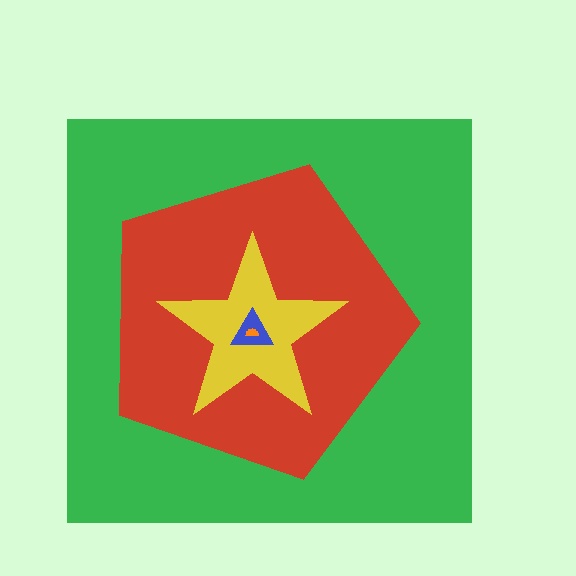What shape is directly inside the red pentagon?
The yellow star.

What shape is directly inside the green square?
The red pentagon.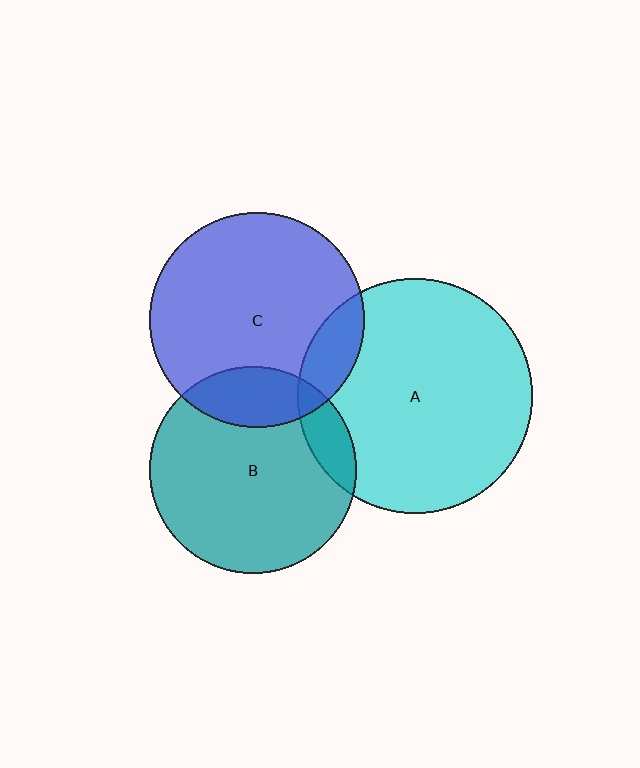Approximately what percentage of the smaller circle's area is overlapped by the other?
Approximately 15%.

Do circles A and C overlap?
Yes.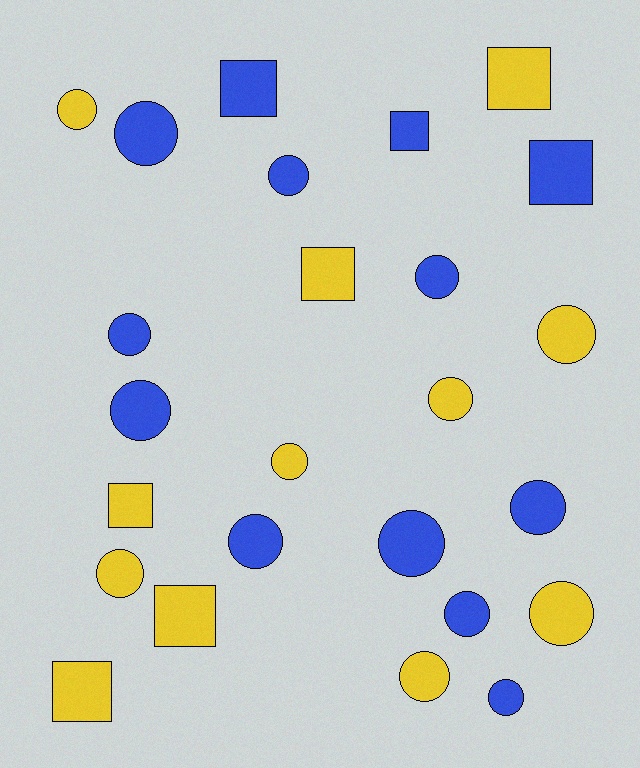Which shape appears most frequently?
Circle, with 17 objects.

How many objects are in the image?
There are 25 objects.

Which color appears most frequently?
Blue, with 13 objects.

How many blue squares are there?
There are 3 blue squares.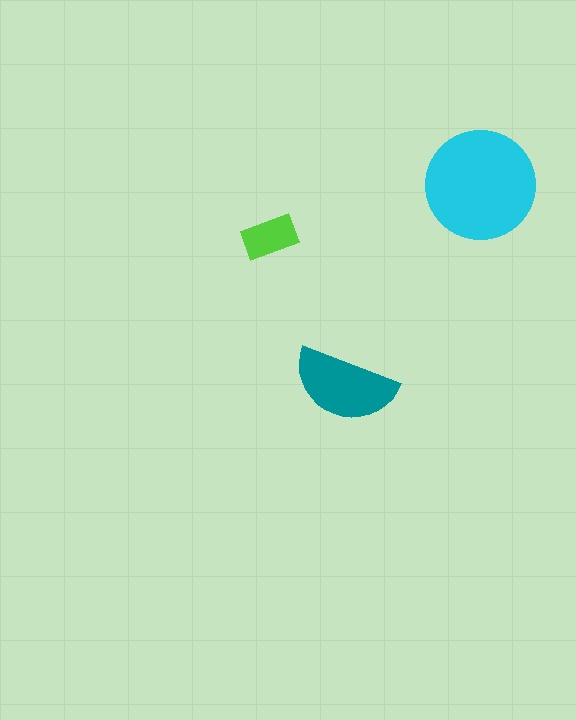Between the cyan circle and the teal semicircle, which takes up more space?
The cyan circle.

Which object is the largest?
The cyan circle.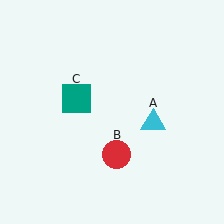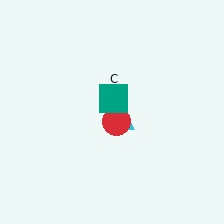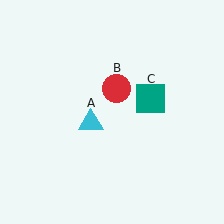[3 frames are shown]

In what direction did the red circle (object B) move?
The red circle (object B) moved up.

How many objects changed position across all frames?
3 objects changed position: cyan triangle (object A), red circle (object B), teal square (object C).